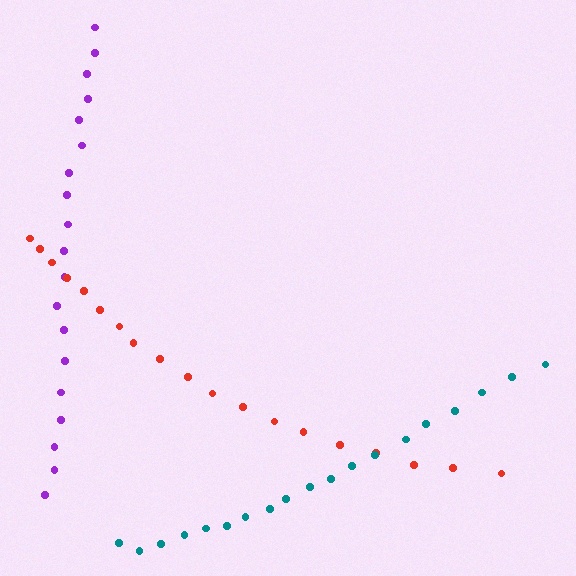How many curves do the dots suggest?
There are 3 distinct paths.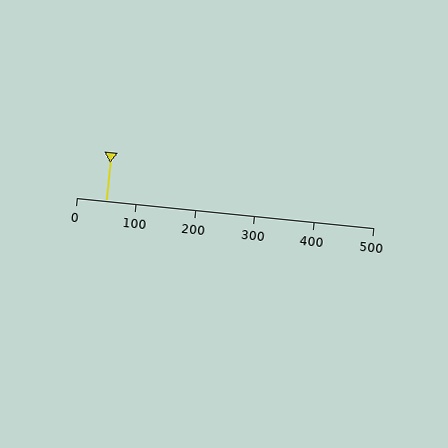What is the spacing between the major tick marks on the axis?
The major ticks are spaced 100 apart.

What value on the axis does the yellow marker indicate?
The marker indicates approximately 50.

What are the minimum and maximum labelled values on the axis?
The axis runs from 0 to 500.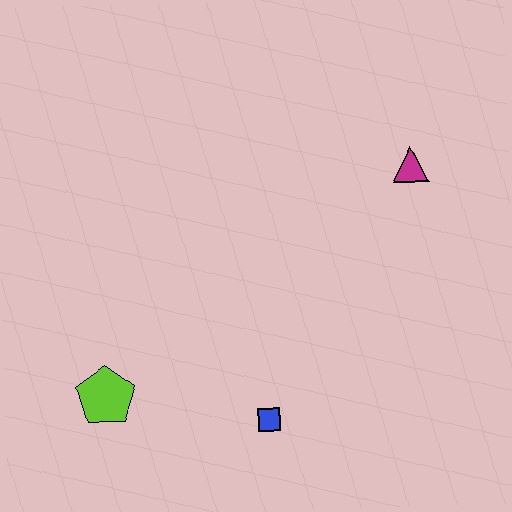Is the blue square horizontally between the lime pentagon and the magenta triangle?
Yes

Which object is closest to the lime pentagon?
The blue square is closest to the lime pentagon.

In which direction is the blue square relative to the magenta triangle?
The blue square is below the magenta triangle.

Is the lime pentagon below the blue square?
No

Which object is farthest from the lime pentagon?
The magenta triangle is farthest from the lime pentagon.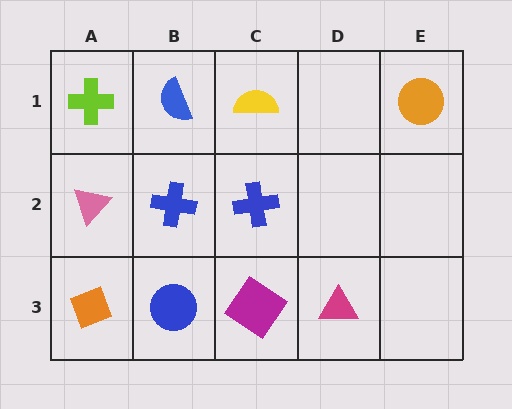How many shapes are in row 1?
4 shapes.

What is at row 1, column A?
A lime cross.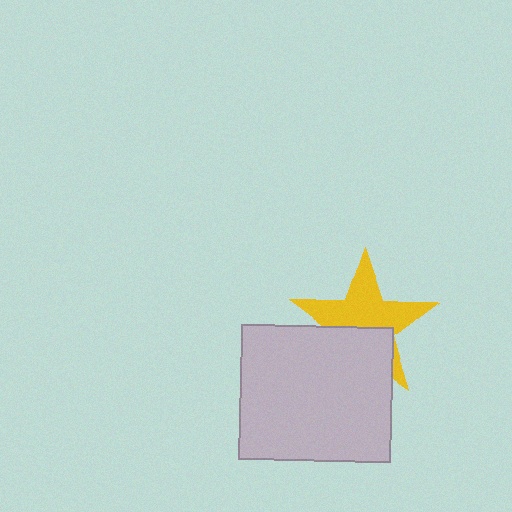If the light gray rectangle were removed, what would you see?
You would see the complete yellow star.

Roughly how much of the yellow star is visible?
About half of it is visible (roughly 61%).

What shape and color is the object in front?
The object in front is a light gray rectangle.